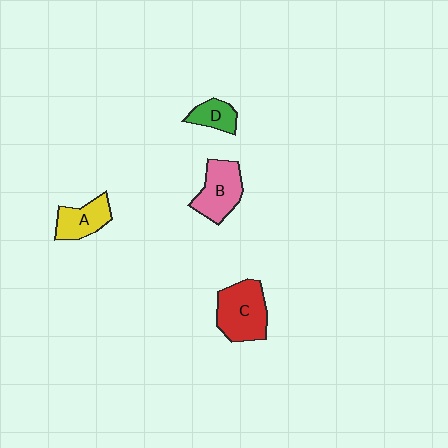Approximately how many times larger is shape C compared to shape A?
Approximately 1.5 times.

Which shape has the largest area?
Shape C (red).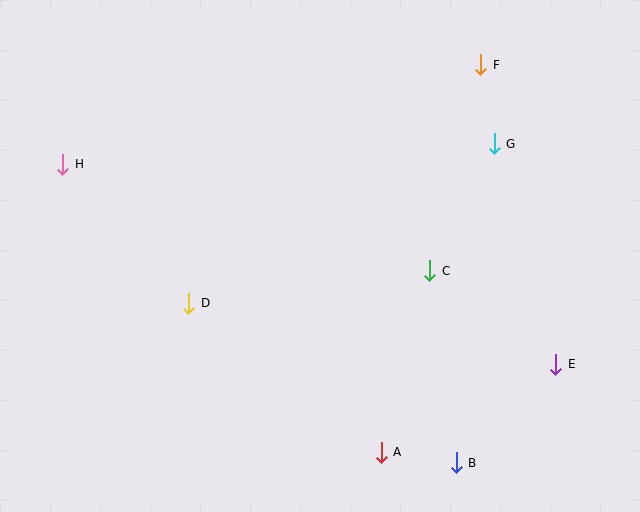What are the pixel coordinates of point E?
Point E is at (556, 364).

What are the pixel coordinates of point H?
Point H is at (62, 164).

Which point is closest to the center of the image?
Point C at (430, 271) is closest to the center.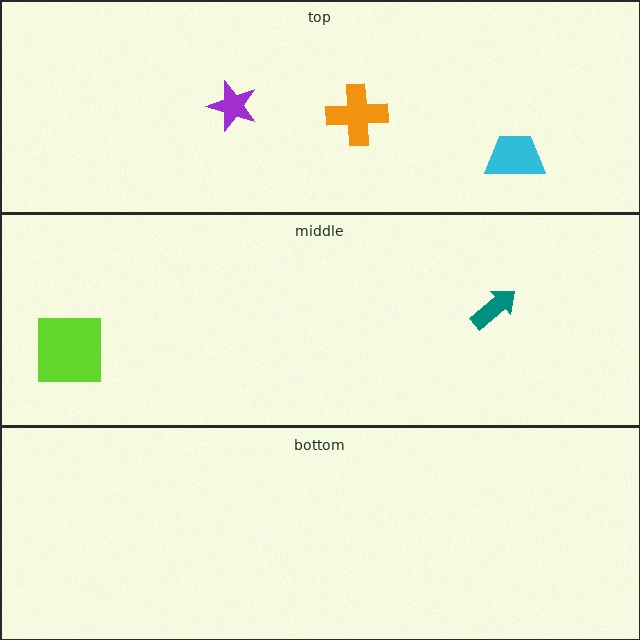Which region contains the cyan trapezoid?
The top region.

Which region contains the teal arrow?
The middle region.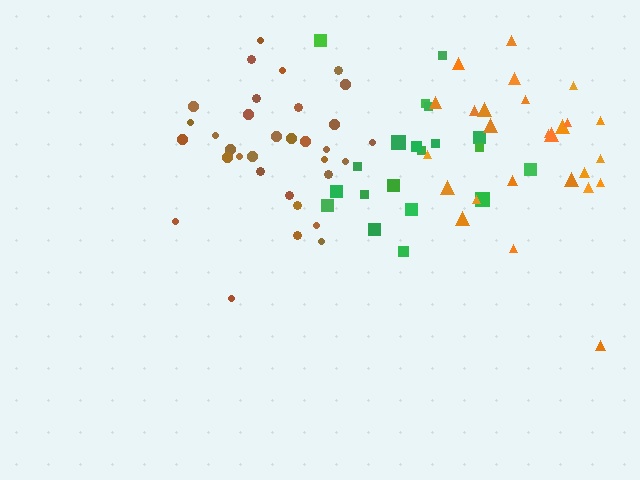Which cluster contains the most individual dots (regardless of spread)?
Brown (33).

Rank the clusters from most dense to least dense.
brown, green, orange.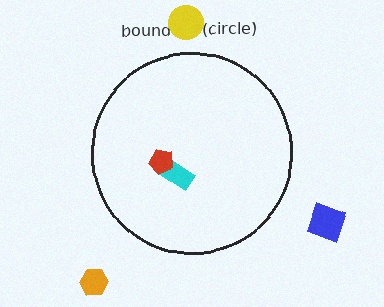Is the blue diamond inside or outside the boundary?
Outside.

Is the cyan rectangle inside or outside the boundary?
Inside.